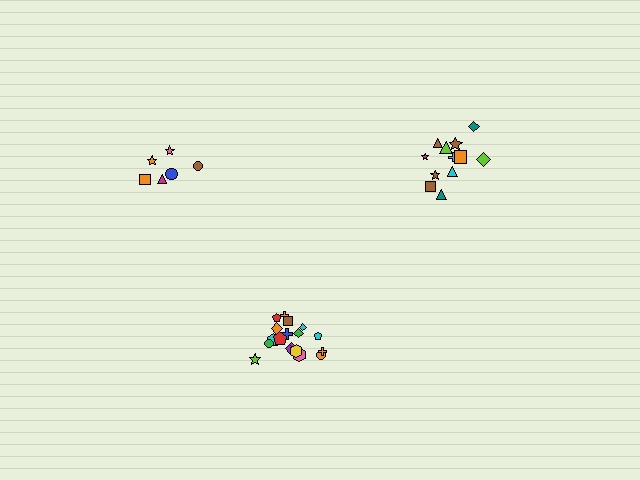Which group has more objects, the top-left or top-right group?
The top-right group.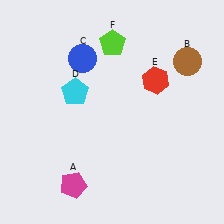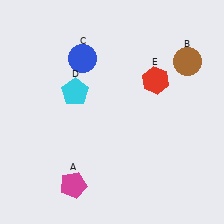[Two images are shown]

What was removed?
The lime pentagon (F) was removed in Image 2.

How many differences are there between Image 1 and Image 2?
There is 1 difference between the two images.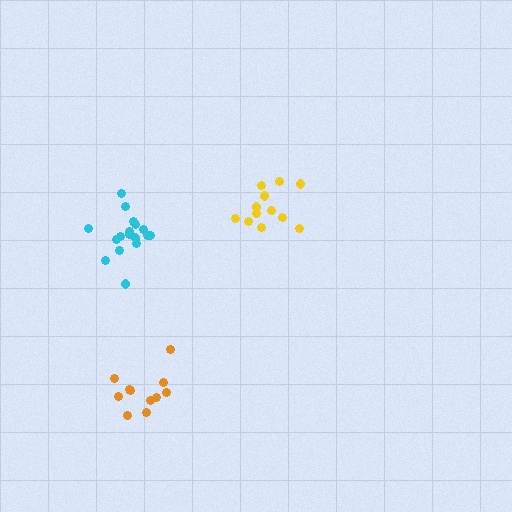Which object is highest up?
The yellow cluster is topmost.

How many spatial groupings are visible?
There are 3 spatial groupings.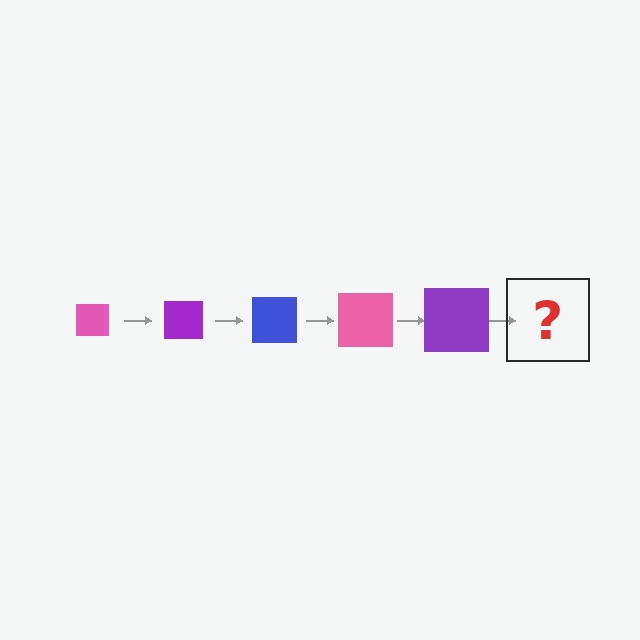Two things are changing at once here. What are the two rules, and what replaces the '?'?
The two rules are that the square grows larger each step and the color cycles through pink, purple, and blue. The '?' should be a blue square, larger than the previous one.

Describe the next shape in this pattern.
It should be a blue square, larger than the previous one.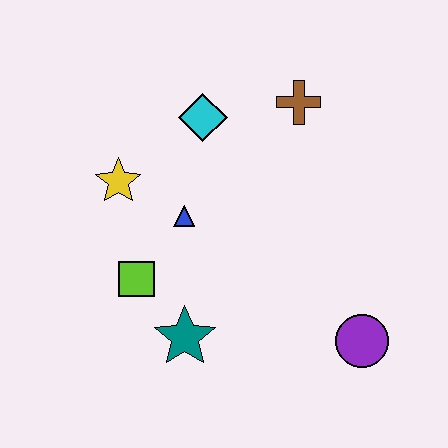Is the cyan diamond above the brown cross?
No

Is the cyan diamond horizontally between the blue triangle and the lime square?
No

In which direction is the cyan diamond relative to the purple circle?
The cyan diamond is above the purple circle.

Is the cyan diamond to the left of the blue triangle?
No